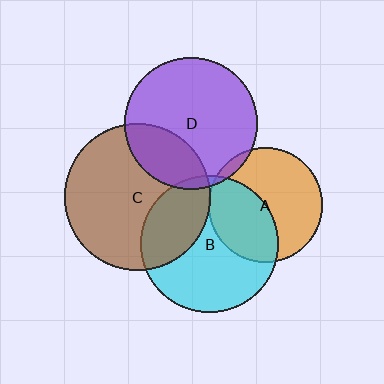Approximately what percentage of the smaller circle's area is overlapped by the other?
Approximately 40%.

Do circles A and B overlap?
Yes.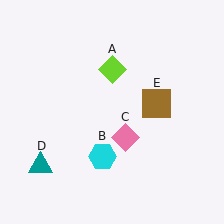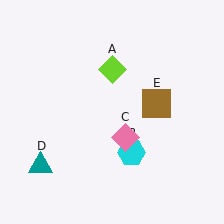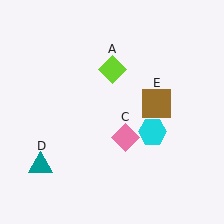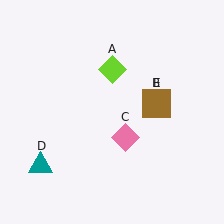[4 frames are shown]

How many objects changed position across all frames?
1 object changed position: cyan hexagon (object B).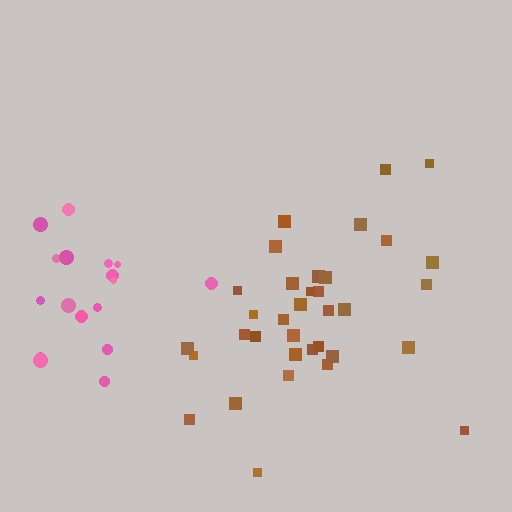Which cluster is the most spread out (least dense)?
Pink.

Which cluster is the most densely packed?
Brown.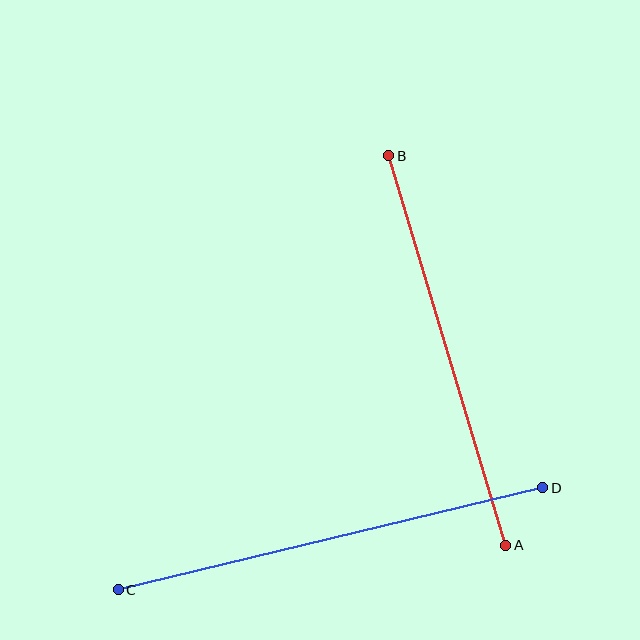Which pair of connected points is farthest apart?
Points C and D are farthest apart.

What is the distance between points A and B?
The distance is approximately 407 pixels.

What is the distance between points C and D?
The distance is approximately 437 pixels.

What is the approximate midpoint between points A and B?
The midpoint is at approximately (447, 351) pixels.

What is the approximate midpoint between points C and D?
The midpoint is at approximately (331, 539) pixels.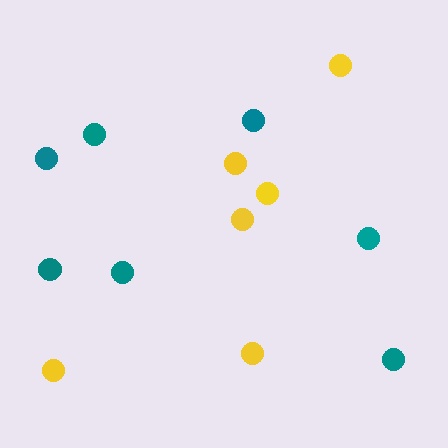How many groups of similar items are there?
There are 2 groups: one group of yellow circles (6) and one group of teal circles (7).